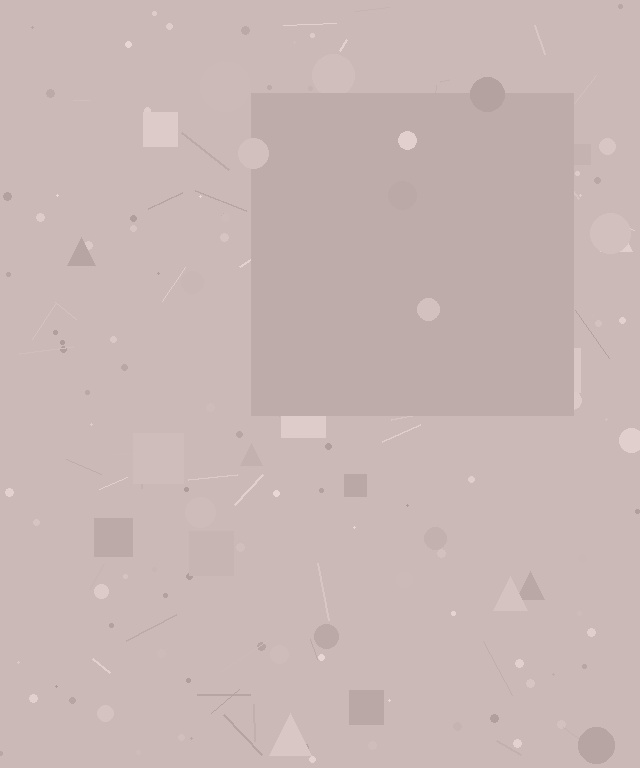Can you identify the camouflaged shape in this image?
The camouflaged shape is a square.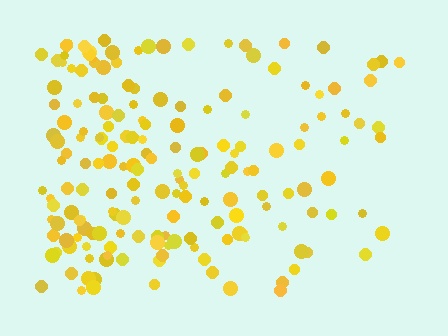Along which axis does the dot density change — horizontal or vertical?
Horizontal.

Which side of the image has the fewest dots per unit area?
The right.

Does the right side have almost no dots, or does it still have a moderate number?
Still a moderate number, just noticeably fewer than the left.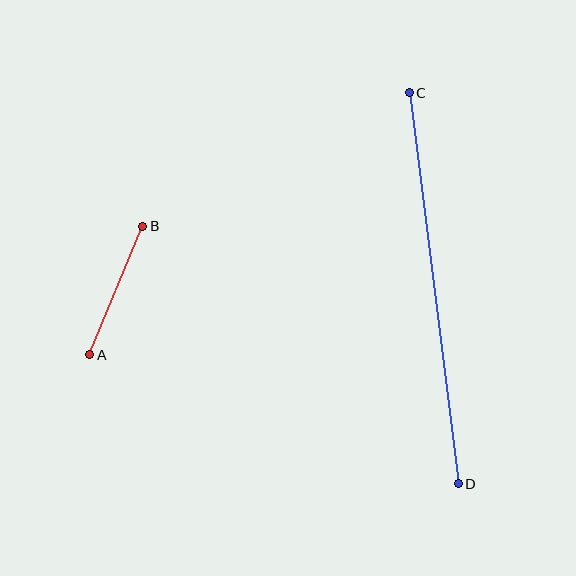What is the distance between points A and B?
The distance is approximately 139 pixels.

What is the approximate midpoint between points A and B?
The midpoint is at approximately (116, 291) pixels.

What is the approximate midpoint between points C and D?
The midpoint is at approximately (434, 288) pixels.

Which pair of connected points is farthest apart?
Points C and D are farthest apart.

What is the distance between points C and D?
The distance is approximately 394 pixels.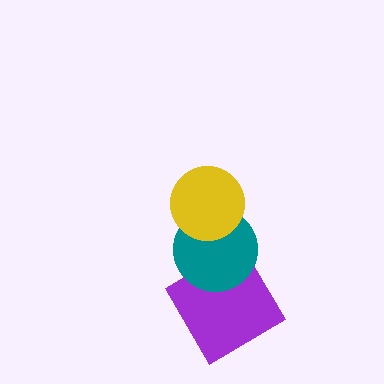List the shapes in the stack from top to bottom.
From top to bottom: the yellow circle, the teal circle, the purple diamond.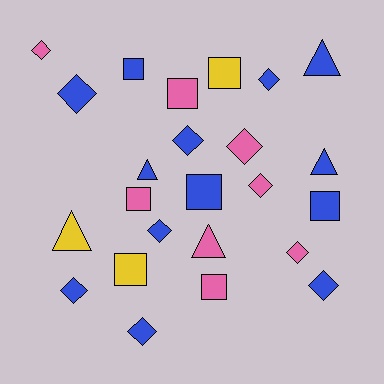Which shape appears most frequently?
Diamond, with 11 objects.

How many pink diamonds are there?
There are 4 pink diamonds.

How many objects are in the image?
There are 24 objects.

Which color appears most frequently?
Blue, with 13 objects.